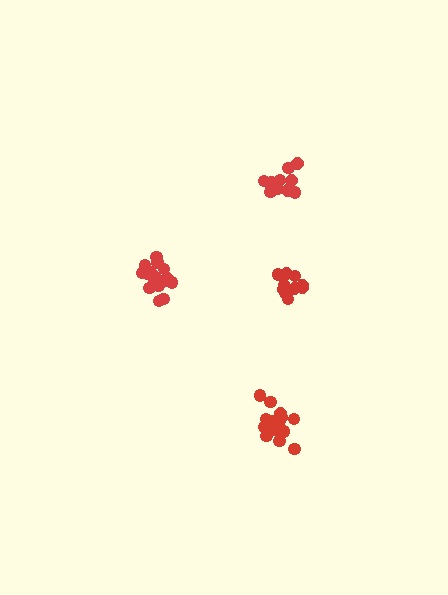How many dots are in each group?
Group 1: 12 dots, Group 2: 16 dots, Group 3: 12 dots, Group 4: 17 dots (57 total).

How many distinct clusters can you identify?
There are 4 distinct clusters.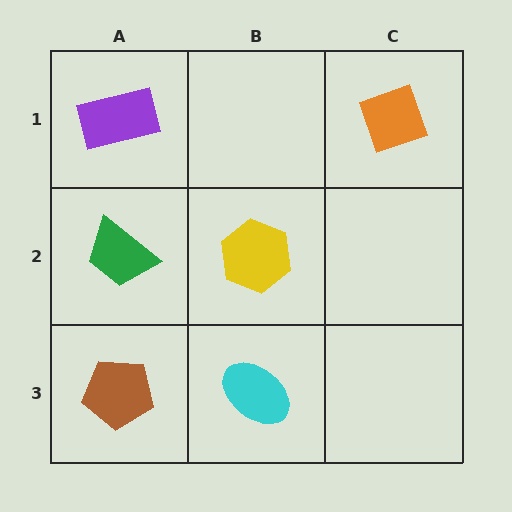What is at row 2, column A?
A green trapezoid.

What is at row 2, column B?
A yellow hexagon.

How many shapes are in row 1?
2 shapes.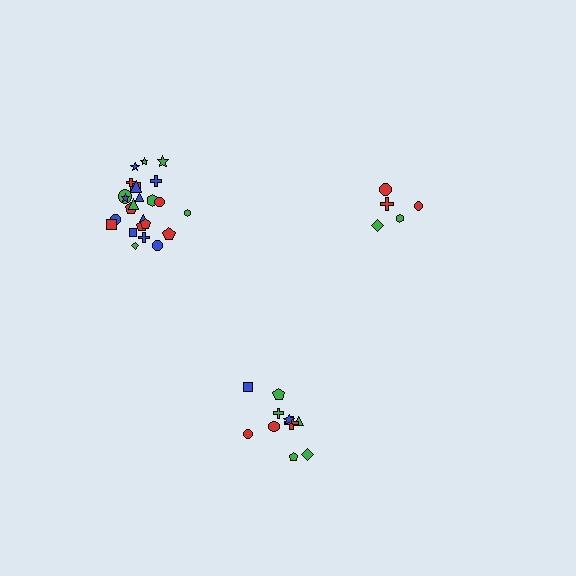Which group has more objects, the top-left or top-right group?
The top-left group.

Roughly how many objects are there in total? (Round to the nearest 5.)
Roughly 40 objects in total.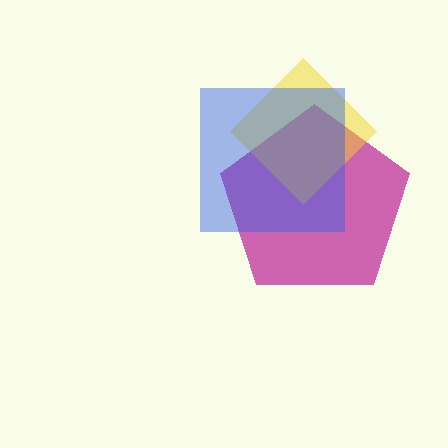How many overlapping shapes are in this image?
There are 3 overlapping shapes in the image.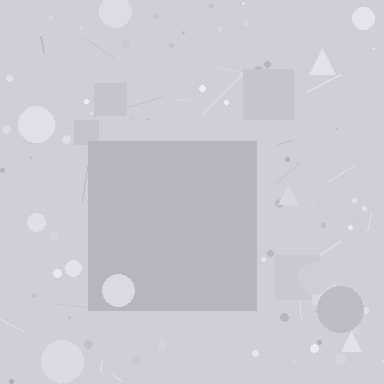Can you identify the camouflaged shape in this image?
The camouflaged shape is a square.